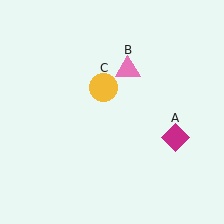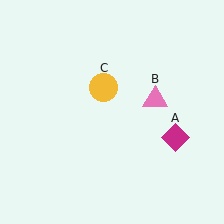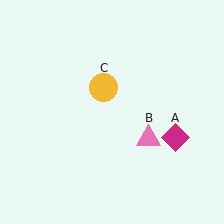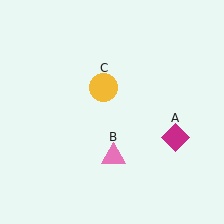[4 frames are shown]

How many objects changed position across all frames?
1 object changed position: pink triangle (object B).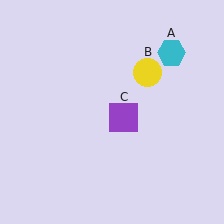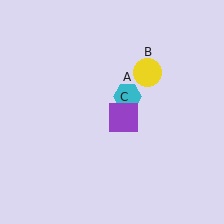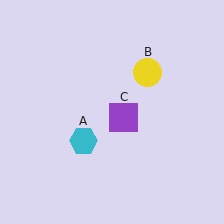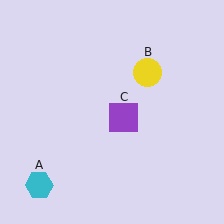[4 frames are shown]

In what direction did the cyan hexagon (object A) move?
The cyan hexagon (object A) moved down and to the left.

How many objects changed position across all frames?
1 object changed position: cyan hexagon (object A).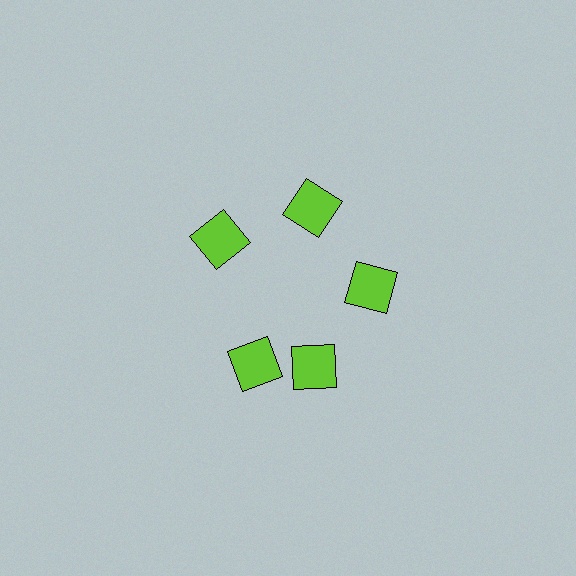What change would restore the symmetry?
The symmetry would be restored by rotating it back into even spacing with its neighbors so that all 5 squares sit at equal angles and equal distance from the center.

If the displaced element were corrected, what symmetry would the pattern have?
It would have 5-fold rotational symmetry — the pattern would map onto itself every 72 degrees.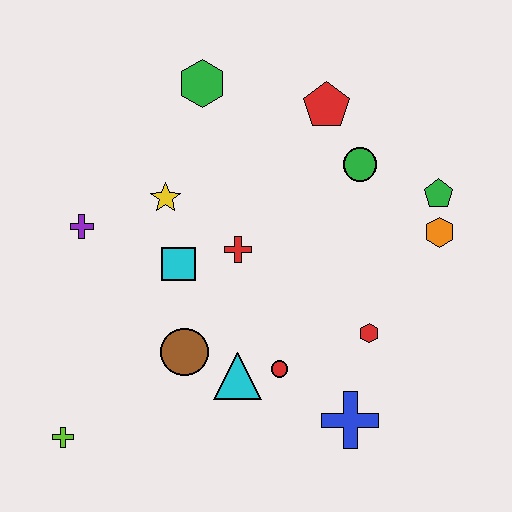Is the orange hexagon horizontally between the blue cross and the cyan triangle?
No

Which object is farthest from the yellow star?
The blue cross is farthest from the yellow star.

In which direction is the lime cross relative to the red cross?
The lime cross is below the red cross.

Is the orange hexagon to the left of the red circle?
No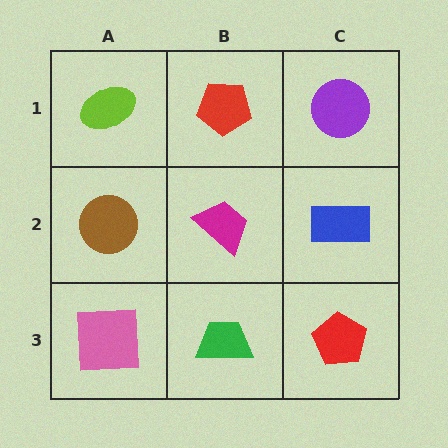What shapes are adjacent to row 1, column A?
A brown circle (row 2, column A), a red pentagon (row 1, column B).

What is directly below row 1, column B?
A magenta trapezoid.